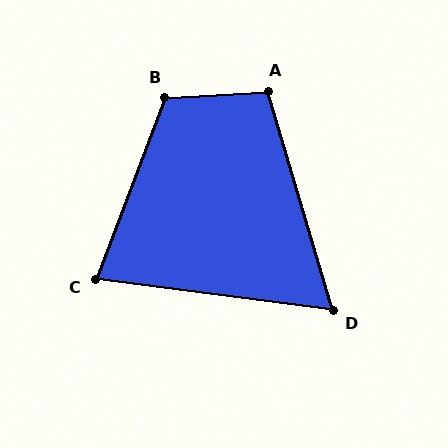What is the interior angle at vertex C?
Approximately 77 degrees (acute).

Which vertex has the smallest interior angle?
D, at approximately 66 degrees.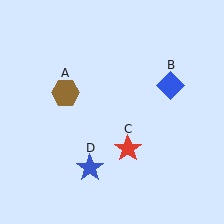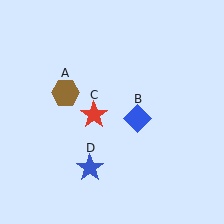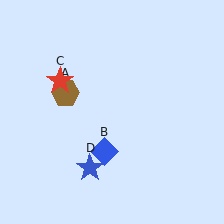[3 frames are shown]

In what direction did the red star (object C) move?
The red star (object C) moved up and to the left.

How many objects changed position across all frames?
2 objects changed position: blue diamond (object B), red star (object C).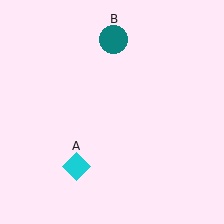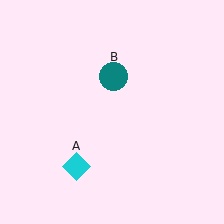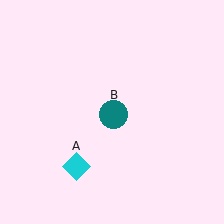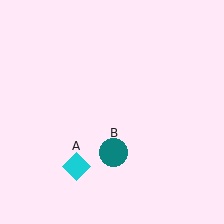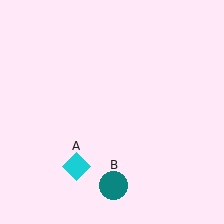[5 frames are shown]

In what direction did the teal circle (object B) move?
The teal circle (object B) moved down.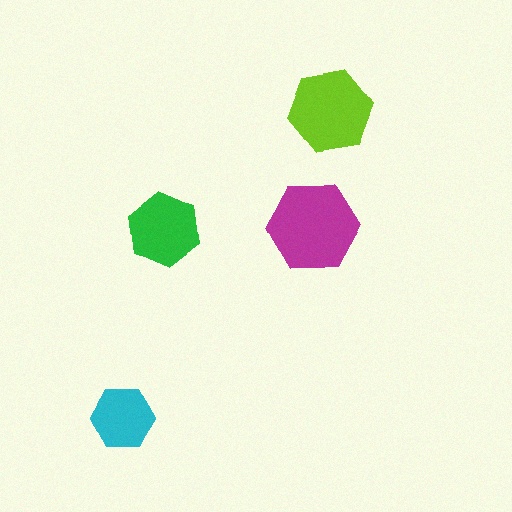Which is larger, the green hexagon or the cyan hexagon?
The green one.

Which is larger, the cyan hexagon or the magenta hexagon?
The magenta one.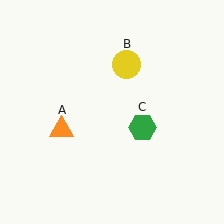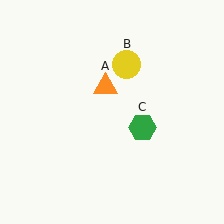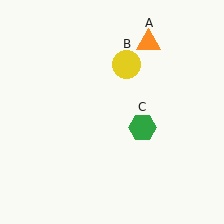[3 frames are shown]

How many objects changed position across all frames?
1 object changed position: orange triangle (object A).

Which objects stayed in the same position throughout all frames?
Yellow circle (object B) and green hexagon (object C) remained stationary.